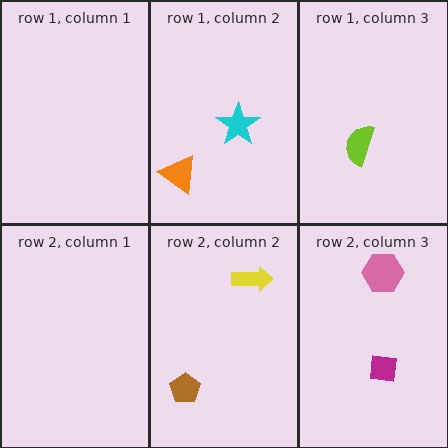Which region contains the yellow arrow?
The row 2, column 2 region.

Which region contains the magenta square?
The row 2, column 3 region.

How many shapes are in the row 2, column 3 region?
2.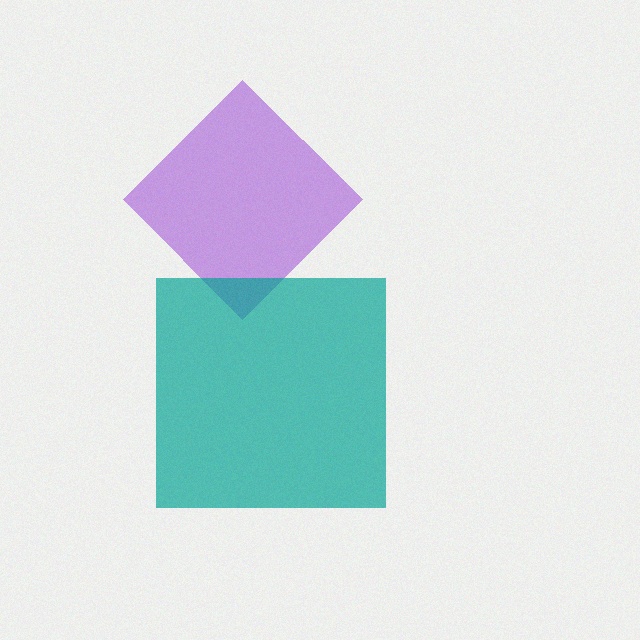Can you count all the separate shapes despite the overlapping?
Yes, there are 2 separate shapes.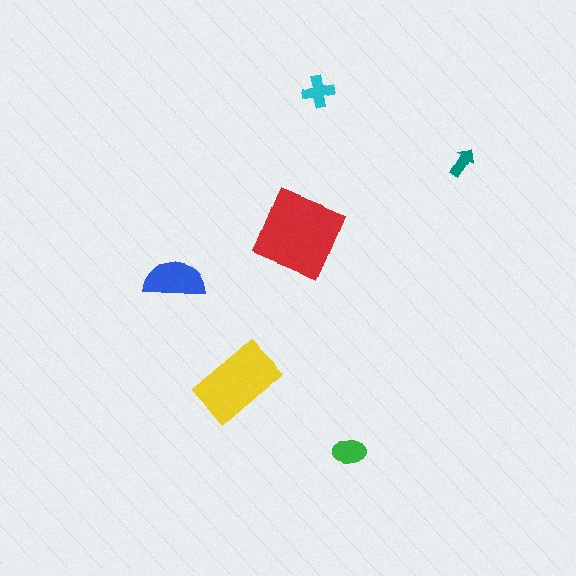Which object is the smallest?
The teal arrow.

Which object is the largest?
The red diamond.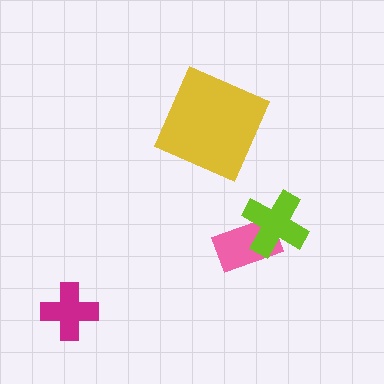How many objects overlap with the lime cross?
1 object overlaps with the lime cross.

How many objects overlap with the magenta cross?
0 objects overlap with the magenta cross.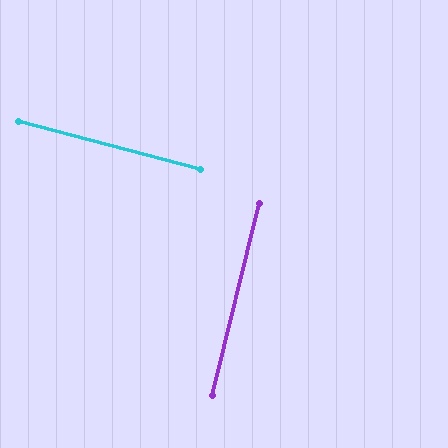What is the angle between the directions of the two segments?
Approximately 89 degrees.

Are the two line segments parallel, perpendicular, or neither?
Perpendicular — they meet at approximately 89°.